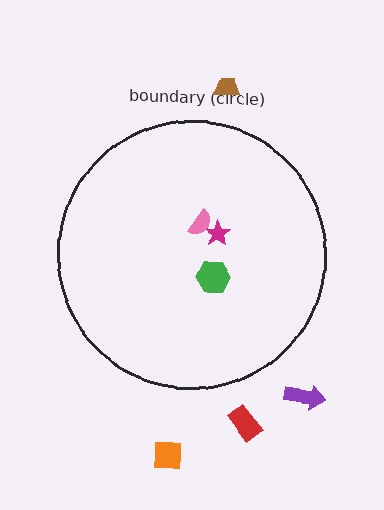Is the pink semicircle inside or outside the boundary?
Inside.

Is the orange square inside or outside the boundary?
Outside.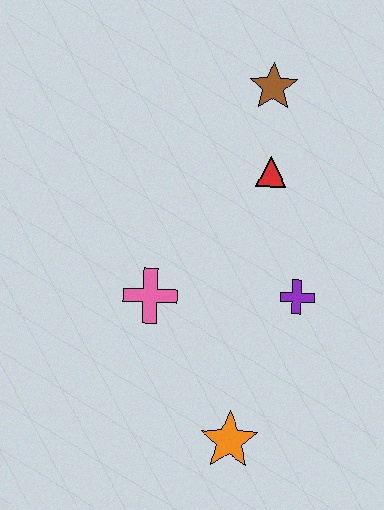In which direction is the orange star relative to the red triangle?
The orange star is below the red triangle.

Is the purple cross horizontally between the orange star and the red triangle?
No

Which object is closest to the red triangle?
The brown star is closest to the red triangle.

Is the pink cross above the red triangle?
No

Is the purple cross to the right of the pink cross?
Yes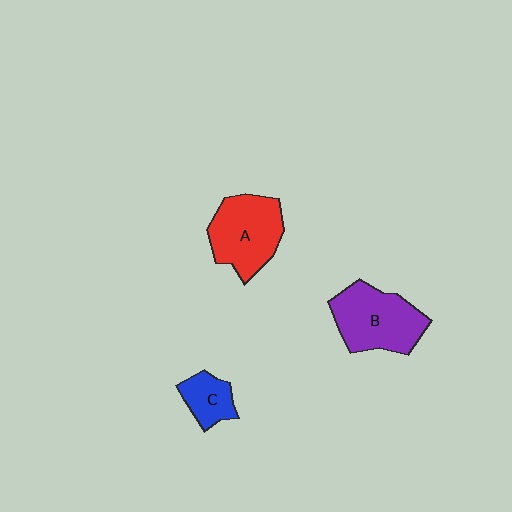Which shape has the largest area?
Shape B (purple).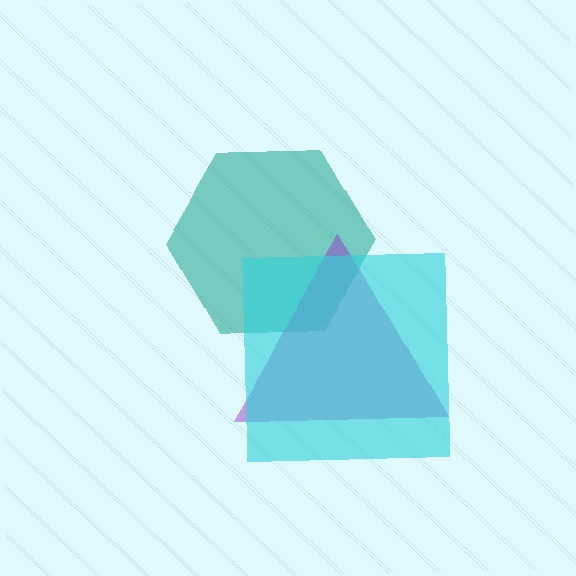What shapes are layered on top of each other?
The layered shapes are: a teal hexagon, a purple triangle, a cyan square.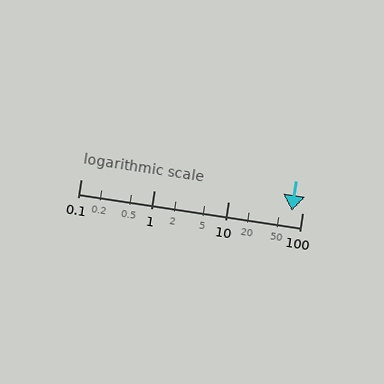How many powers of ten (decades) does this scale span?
The scale spans 3 decades, from 0.1 to 100.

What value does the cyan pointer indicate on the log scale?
The pointer indicates approximately 72.